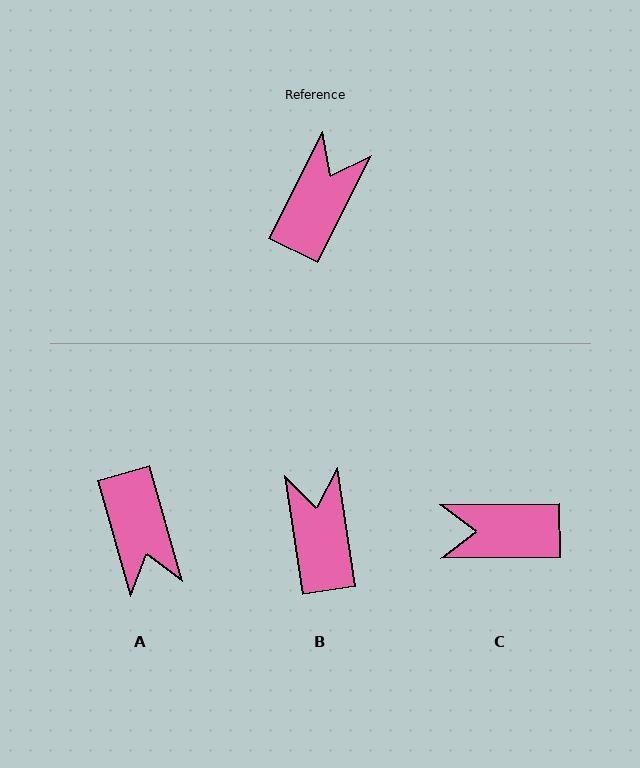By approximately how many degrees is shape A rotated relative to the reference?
Approximately 137 degrees clockwise.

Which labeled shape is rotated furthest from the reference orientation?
A, about 137 degrees away.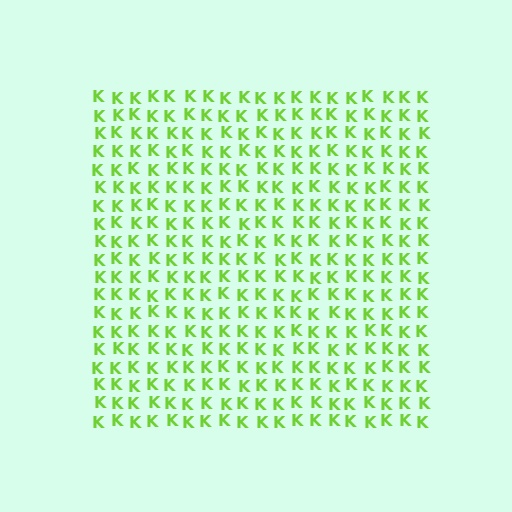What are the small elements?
The small elements are letter K's.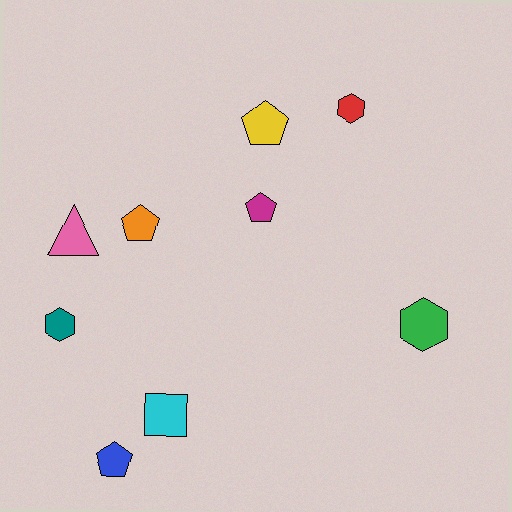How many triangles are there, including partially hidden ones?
There is 1 triangle.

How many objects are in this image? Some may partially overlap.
There are 9 objects.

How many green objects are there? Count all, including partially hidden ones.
There is 1 green object.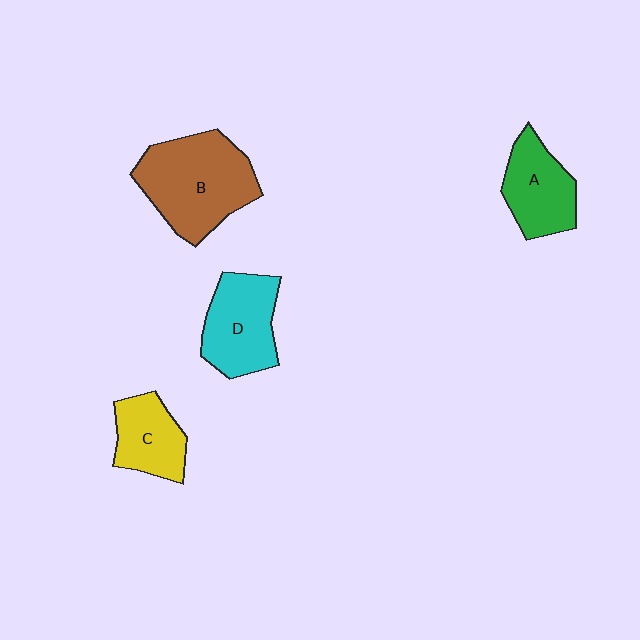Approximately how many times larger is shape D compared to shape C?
Approximately 1.3 times.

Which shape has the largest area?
Shape B (brown).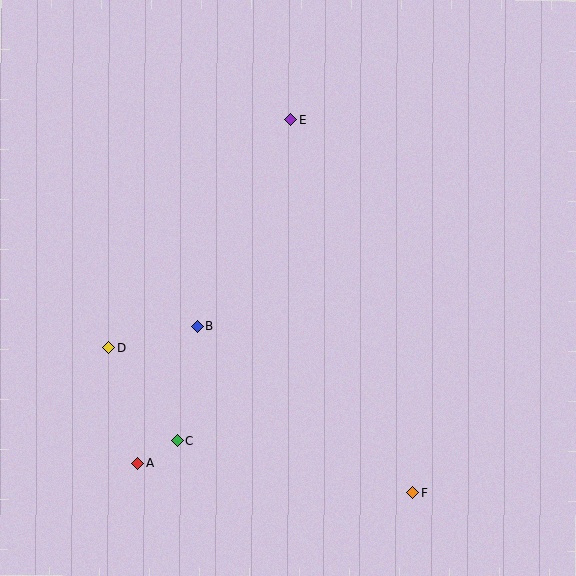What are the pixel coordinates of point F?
Point F is at (412, 493).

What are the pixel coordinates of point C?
Point C is at (177, 441).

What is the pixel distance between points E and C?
The distance between E and C is 340 pixels.